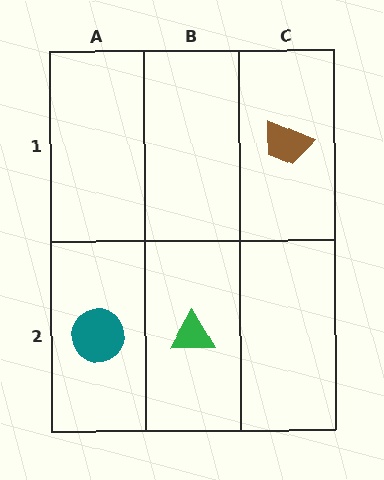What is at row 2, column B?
A green triangle.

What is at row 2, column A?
A teal circle.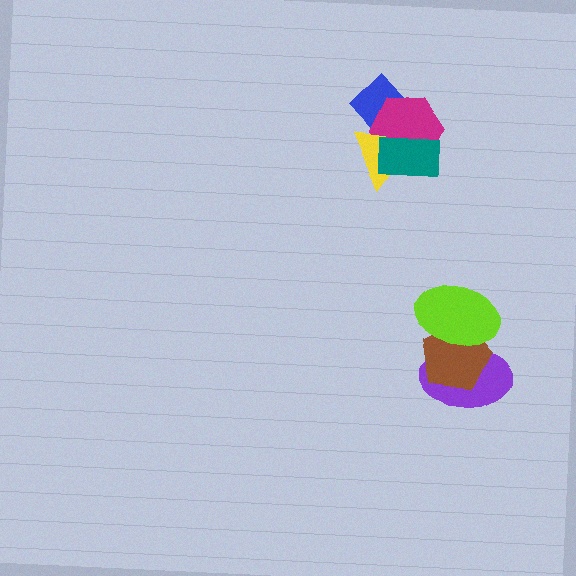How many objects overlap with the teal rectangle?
2 objects overlap with the teal rectangle.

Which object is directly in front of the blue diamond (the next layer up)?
The magenta hexagon is directly in front of the blue diamond.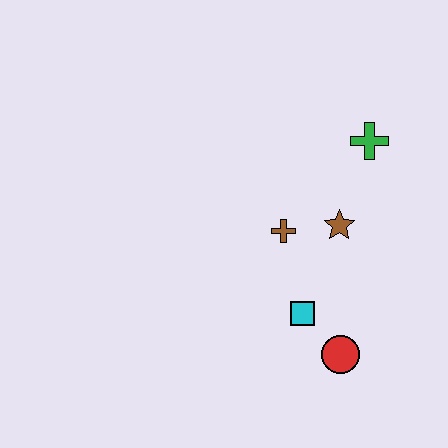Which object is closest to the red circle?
The cyan square is closest to the red circle.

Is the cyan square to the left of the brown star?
Yes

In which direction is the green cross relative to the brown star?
The green cross is above the brown star.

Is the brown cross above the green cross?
No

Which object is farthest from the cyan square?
The green cross is farthest from the cyan square.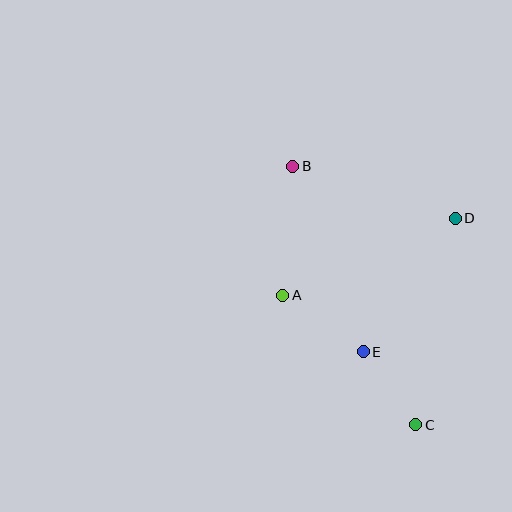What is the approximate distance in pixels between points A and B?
The distance between A and B is approximately 129 pixels.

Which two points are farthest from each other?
Points B and C are farthest from each other.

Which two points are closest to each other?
Points C and E are closest to each other.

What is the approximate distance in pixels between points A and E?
The distance between A and E is approximately 98 pixels.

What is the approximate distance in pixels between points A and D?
The distance between A and D is approximately 188 pixels.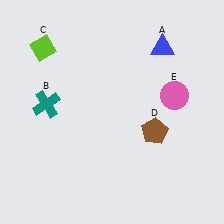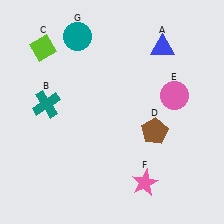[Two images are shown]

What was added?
A pink star (F), a teal circle (G) were added in Image 2.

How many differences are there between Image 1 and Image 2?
There are 2 differences between the two images.